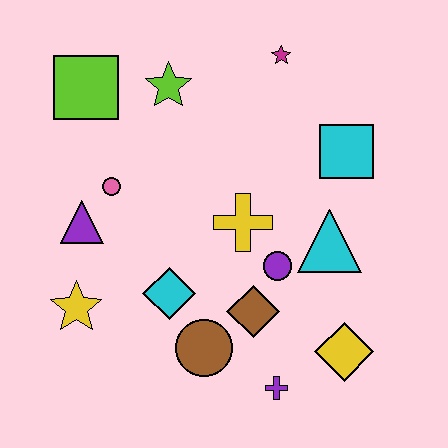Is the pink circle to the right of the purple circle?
No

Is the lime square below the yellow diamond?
No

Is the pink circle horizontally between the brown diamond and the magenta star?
No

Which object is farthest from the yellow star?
The magenta star is farthest from the yellow star.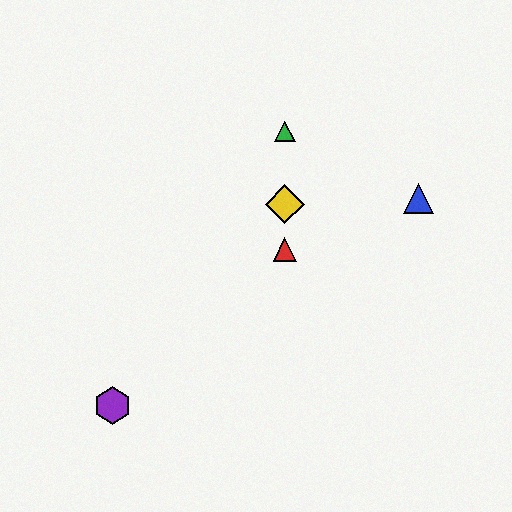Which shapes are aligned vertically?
The red triangle, the green triangle, the yellow diamond are aligned vertically.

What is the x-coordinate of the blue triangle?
The blue triangle is at x≈418.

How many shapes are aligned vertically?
3 shapes (the red triangle, the green triangle, the yellow diamond) are aligned vertically.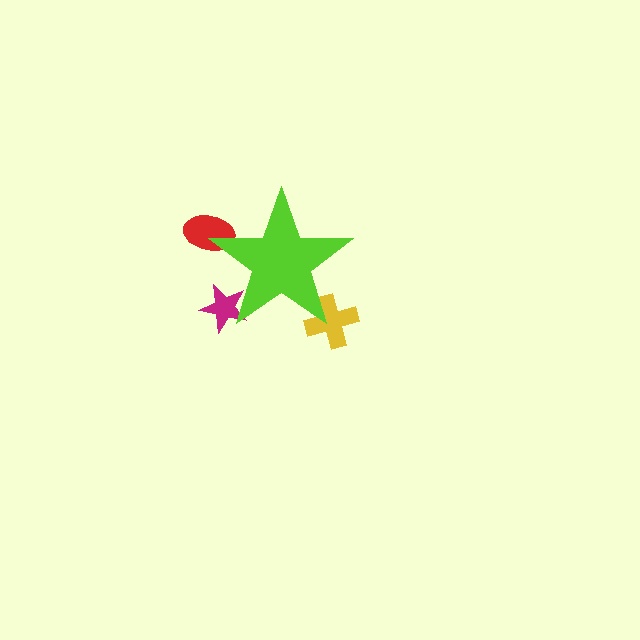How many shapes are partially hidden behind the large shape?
3 shapes are partially hidden.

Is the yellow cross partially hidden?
Yes, the yellow cross is partially hidden behind the lime star.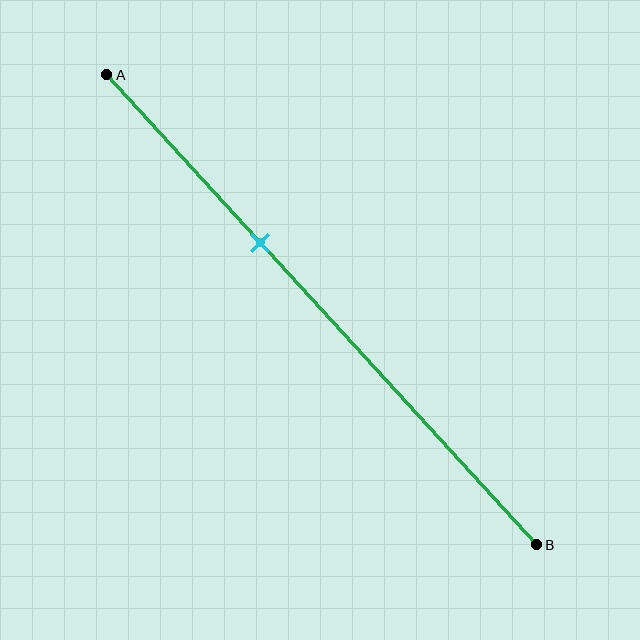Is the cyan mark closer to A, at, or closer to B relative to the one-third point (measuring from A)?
The cyan mark is approximately at the one-third point of segment AB.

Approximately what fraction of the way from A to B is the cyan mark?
The cyan mark is approximately 35% of the way from A to B.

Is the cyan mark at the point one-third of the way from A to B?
Yes, the mark is approximately at the one-third point.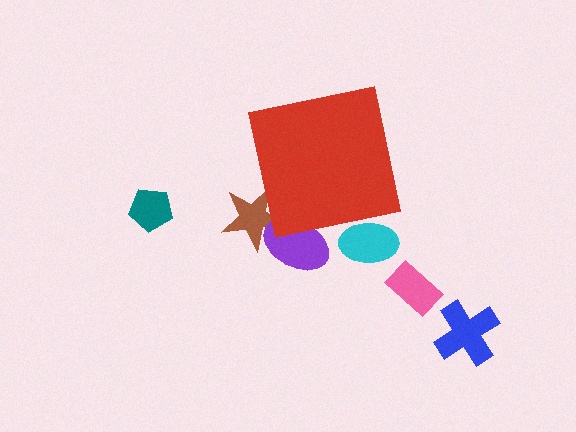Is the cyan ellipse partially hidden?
Yes, the cyan ellipse is partially hidden behind the red square.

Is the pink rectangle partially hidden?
No, the pink rectangle is fully visible.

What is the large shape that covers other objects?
A red square.